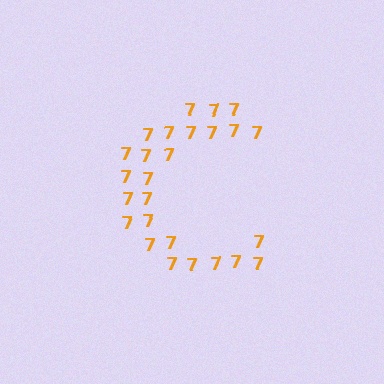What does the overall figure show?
The overall figure shows the letter C.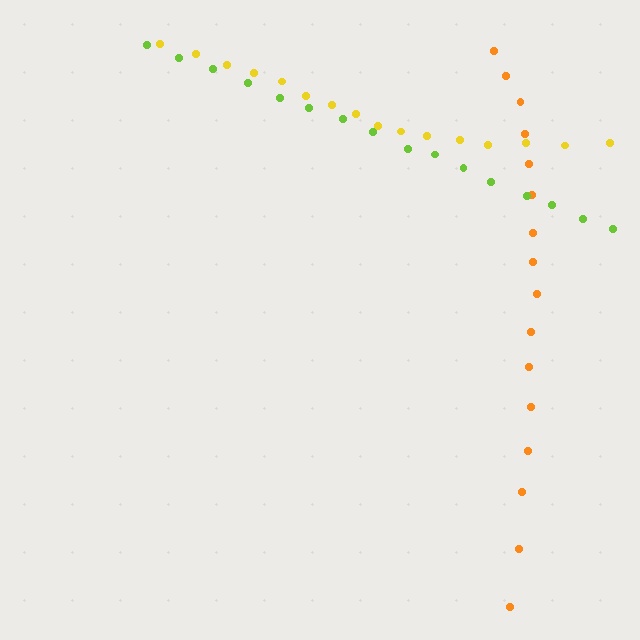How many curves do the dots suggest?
There are 3 distinct paths.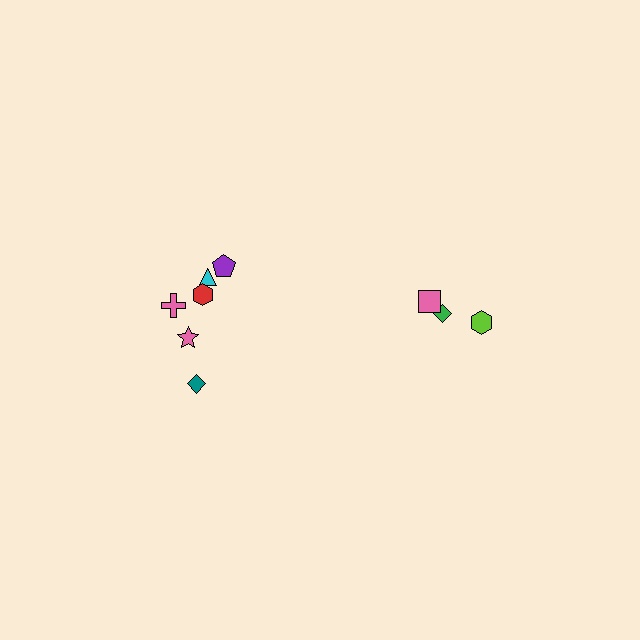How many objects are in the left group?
There are 6 objects.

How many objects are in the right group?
There are 3 objects.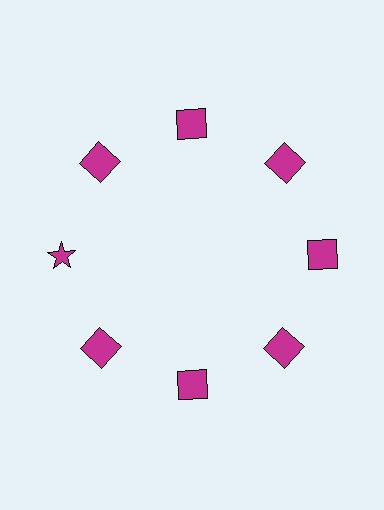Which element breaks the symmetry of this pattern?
The magenta star at roughly the 9 o'clock position breaks the symmetry. All other shapes are magenta squares.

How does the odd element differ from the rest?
It has a different shape: star instead of square.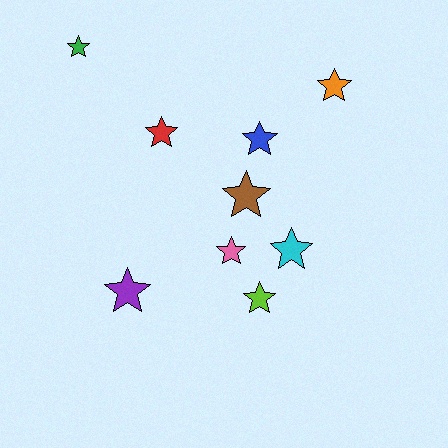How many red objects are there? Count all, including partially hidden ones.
There is 1 red object.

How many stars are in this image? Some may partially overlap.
There are 9 stars.